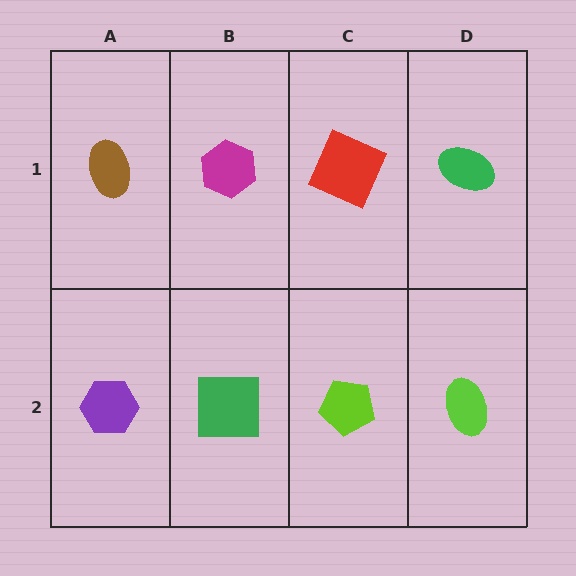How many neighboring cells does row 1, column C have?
3.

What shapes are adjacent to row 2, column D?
A green ellipse (row 1, column D), a lime pentagon (row 2, column C).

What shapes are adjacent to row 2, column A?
A brown ellipse (row 1, column A), a green square (row 2, column B).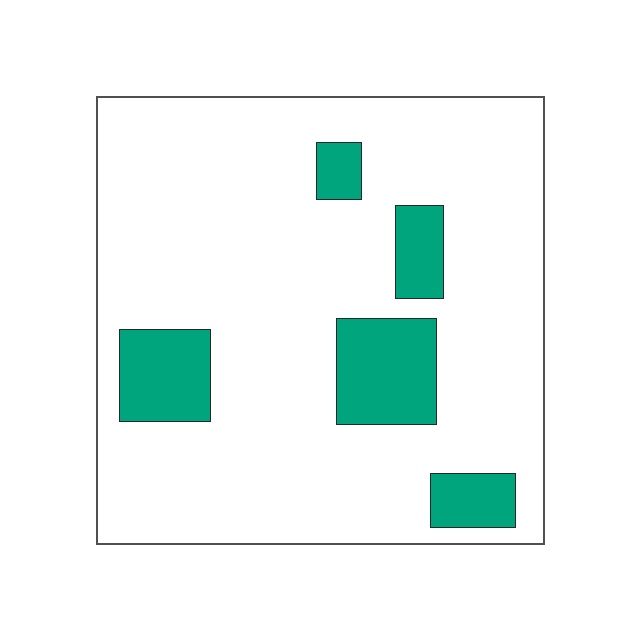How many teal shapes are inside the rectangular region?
5.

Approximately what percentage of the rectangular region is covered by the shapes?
Approximately 15%.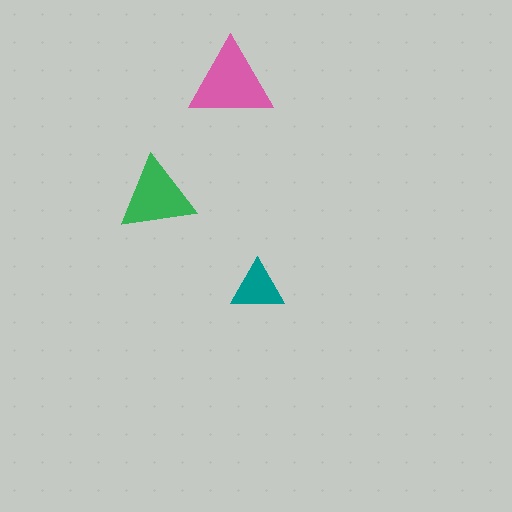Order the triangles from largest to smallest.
the pink one, the green one, the teal one.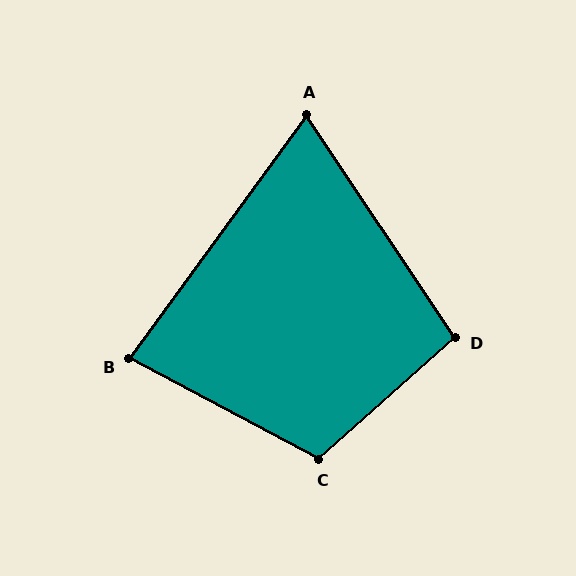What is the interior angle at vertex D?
Approximately 98 degrees (obtuse).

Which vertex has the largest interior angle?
C, at approximately 110 degrees.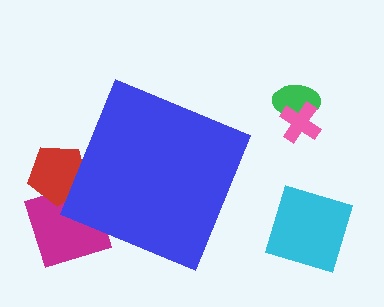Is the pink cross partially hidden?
No, the pink cross is fully visible.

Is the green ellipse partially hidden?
No, the green ellipse is fully visible.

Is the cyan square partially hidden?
No, the cyan square is fully visible.